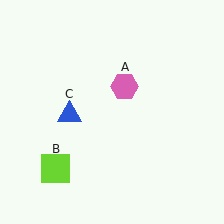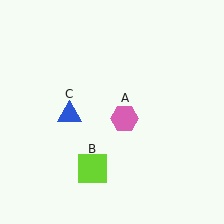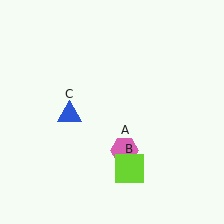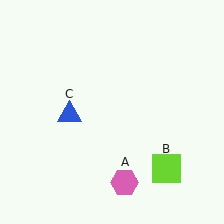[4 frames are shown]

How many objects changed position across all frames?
2 objects changed position: pink hexagon (object A), lime square (object B).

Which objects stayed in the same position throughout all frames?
Blue triangle (object C) remained stationary.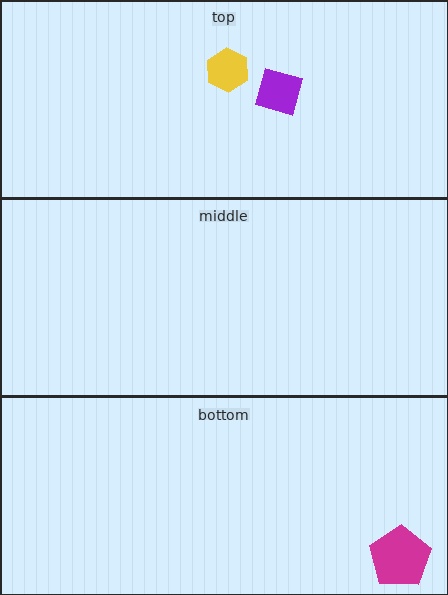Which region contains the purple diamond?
The top region.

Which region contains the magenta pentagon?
The bottom region.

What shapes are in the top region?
The purple diamond, the yellow hexagon.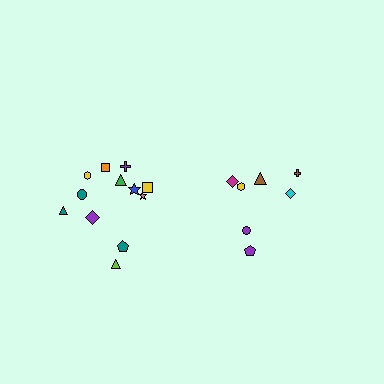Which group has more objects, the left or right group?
The left group.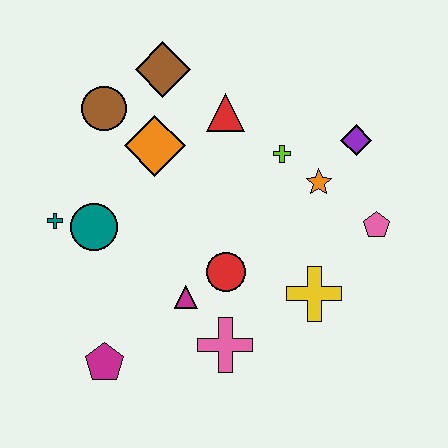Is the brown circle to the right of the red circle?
No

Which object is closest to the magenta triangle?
The red circle is closest to the magenta triangle.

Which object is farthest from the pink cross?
The brown diamond is farthest from the pink cross.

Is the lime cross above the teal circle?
Yes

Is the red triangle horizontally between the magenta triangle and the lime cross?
Yes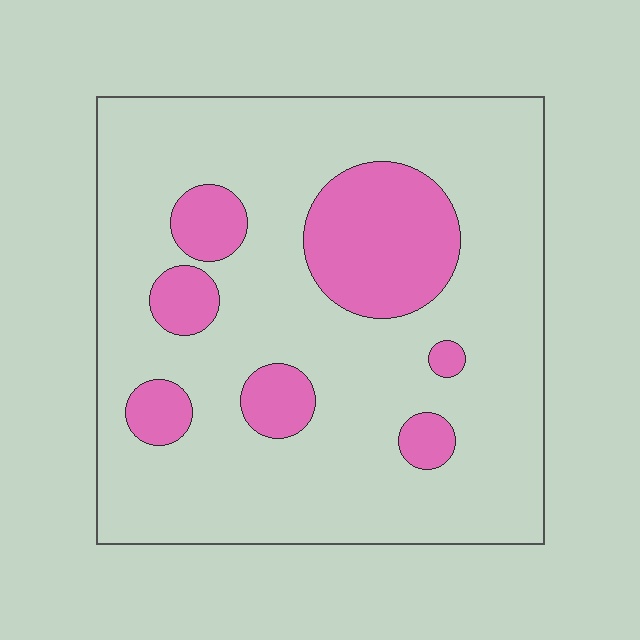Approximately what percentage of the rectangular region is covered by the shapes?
Approximately 20%.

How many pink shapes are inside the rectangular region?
7.